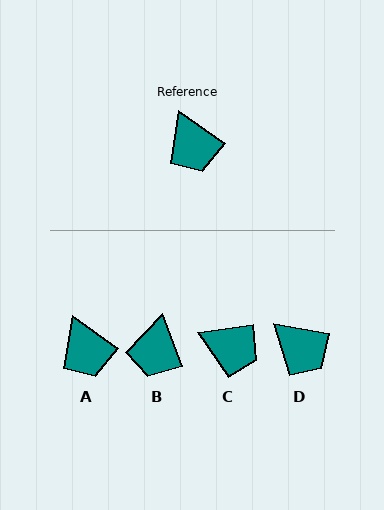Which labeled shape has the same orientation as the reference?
A.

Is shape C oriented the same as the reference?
No, it is off by about 44 degrees.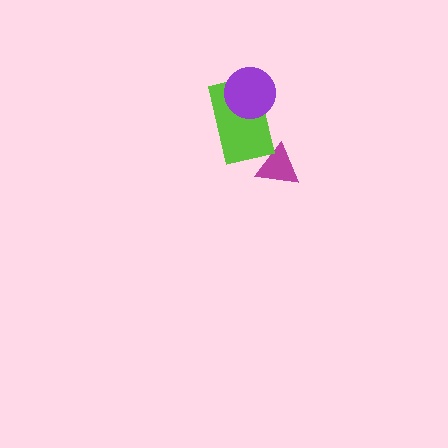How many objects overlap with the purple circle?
1 object overlaps with the purple circle.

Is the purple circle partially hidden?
No, no other shape covers it.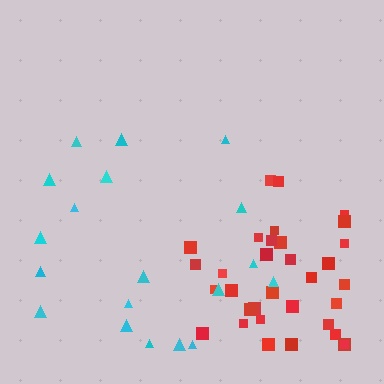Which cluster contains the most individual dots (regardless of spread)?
Red (33).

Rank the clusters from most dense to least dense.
red, cyan.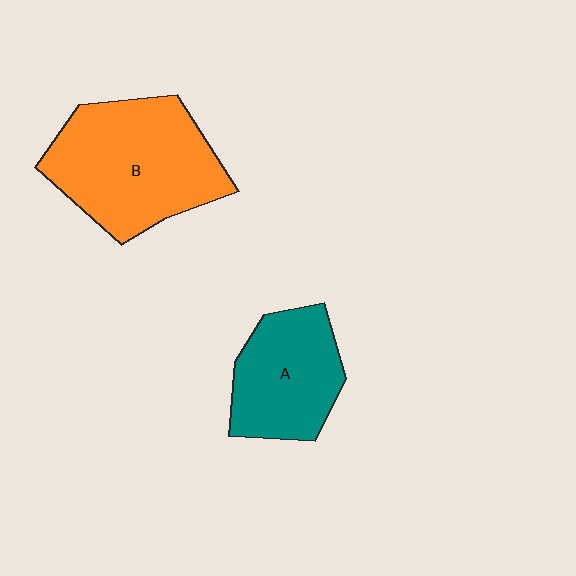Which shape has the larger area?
Shape B (orange).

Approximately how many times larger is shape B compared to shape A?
Approximately 1.5 times.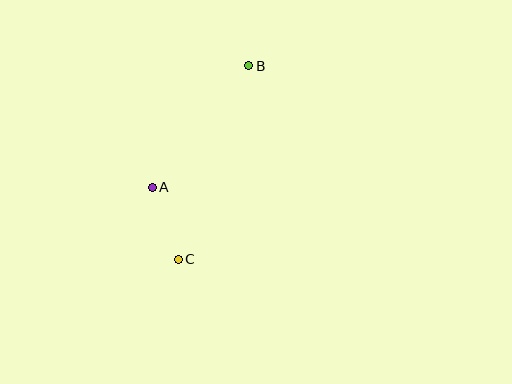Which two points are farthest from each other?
Points B and C are farthest from each other.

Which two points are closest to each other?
Points A and C are closest to each other.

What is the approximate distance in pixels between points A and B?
The distance between A and B is approximately 155 pixels.